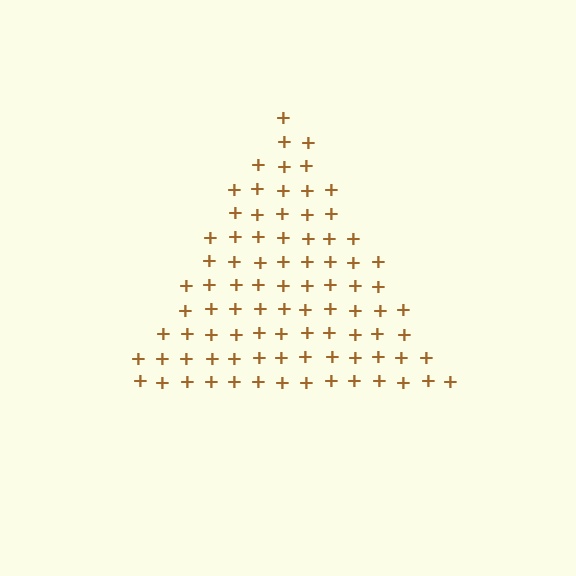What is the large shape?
The large shape is a triangle.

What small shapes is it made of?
It is made of small plus signs.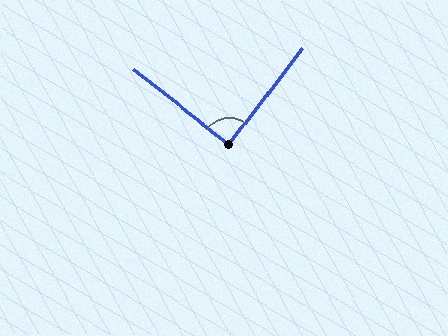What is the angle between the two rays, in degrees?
Approximately 89 degrees.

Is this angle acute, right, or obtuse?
It is approximately a right angle.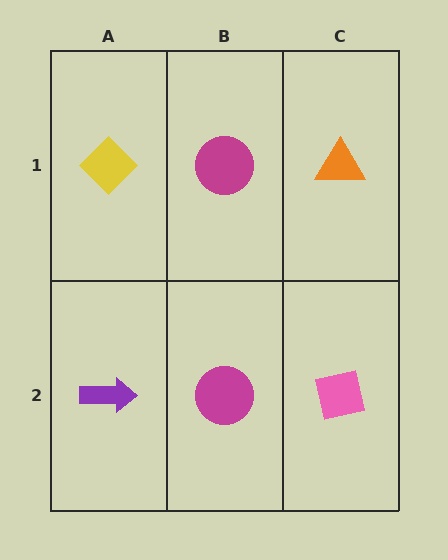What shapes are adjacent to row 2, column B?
A magenta circle (row 1, column B), a purple arrow (row 2, column A), a pink square (row 2, column C).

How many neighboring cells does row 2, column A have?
2.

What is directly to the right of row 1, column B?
An orange triangle.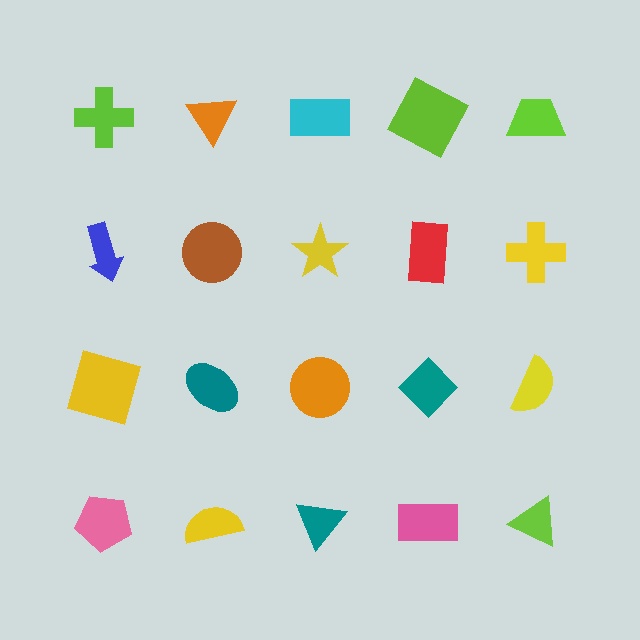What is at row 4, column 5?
A lime triangle.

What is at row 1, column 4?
A lime square.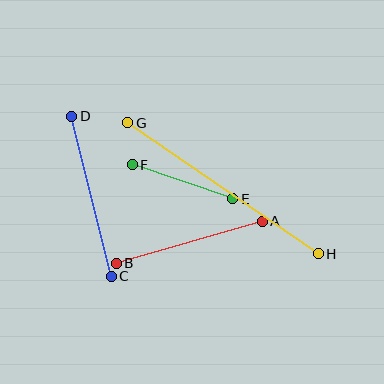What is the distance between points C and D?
The distance is approximately 165 pixels.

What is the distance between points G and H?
The distance is approximately 231 pixels.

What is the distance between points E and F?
The distance is approximately 106 pixels.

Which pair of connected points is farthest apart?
Points G and H are farthest apart.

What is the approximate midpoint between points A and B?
The midpoint is at approximately (189, 242) pixels.